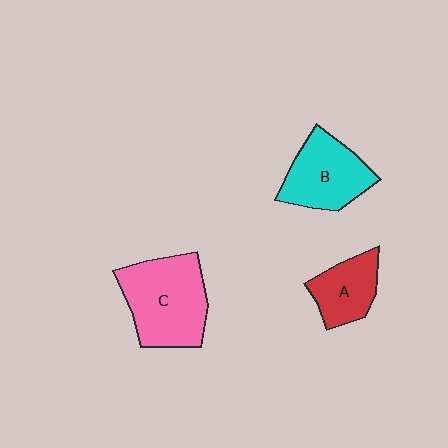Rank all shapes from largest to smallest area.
From largest to smallest: C (pink), B (cyan), A (red).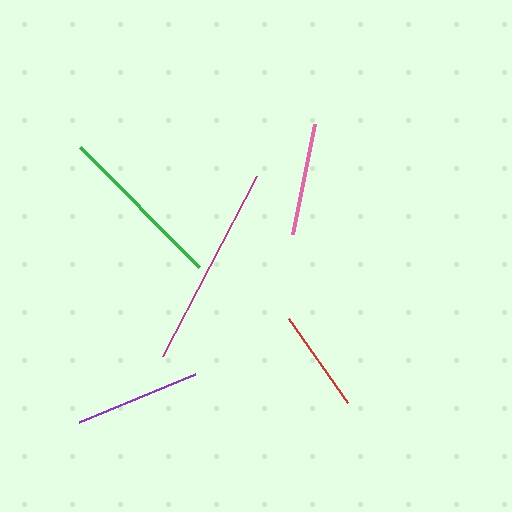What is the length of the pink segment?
The pink segment is approximately 112 pixels long.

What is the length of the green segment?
The green segment is approximately 170 pixels long.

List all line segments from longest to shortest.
From longest to shortest: magenta, green, purple, pink, red.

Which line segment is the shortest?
The red line is the shortest at approximately 103 pixels.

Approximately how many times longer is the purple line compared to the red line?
The purple line is approximately 1.2 times the length of the red line.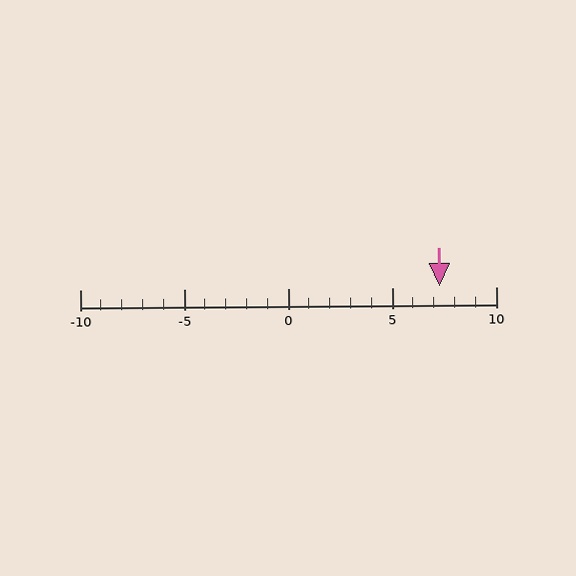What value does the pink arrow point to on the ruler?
The pink arrow points to approximately 7.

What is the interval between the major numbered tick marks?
The major tick marks are spaced 5 units apart.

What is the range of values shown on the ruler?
The ruler shows values from -10 to 10.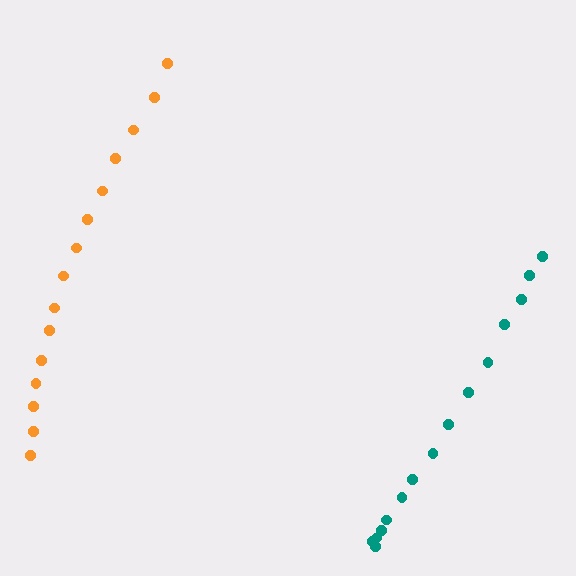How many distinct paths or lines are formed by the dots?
There are 2 distinct paths.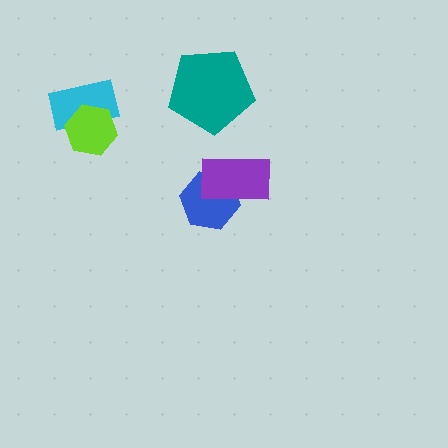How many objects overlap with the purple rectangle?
1 object overlaps with the purple rectangle.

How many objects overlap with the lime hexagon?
1 object overlaps with the lime hexagon.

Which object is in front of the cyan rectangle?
The lime hexagon is in front of the cyan rectangle.